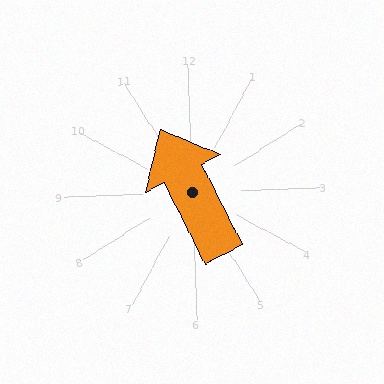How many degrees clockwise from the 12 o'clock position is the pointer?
Approximately 335 degrees.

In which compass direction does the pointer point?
Northwest.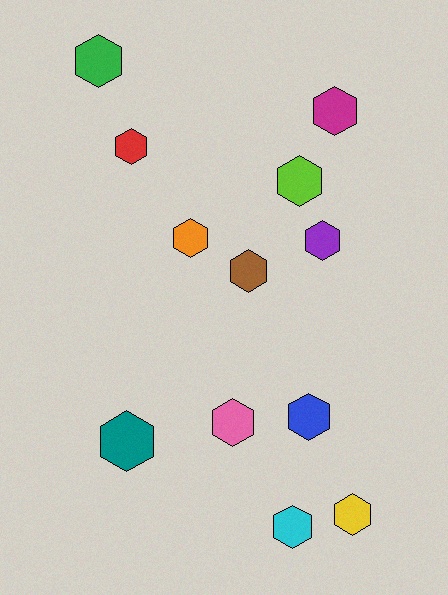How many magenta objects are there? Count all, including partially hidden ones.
There is 1 magenta object.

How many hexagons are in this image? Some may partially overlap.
There are 12 hexagons.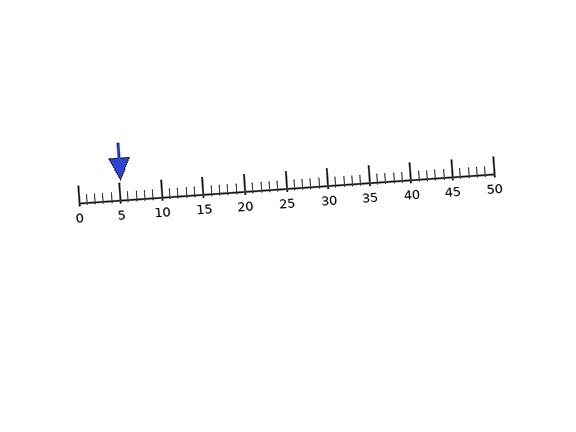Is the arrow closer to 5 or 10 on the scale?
The arrow is closer to 5.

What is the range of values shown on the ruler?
The ruler shows values from 0 to 50.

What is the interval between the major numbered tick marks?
The major tick marks are spaced 5 units apart.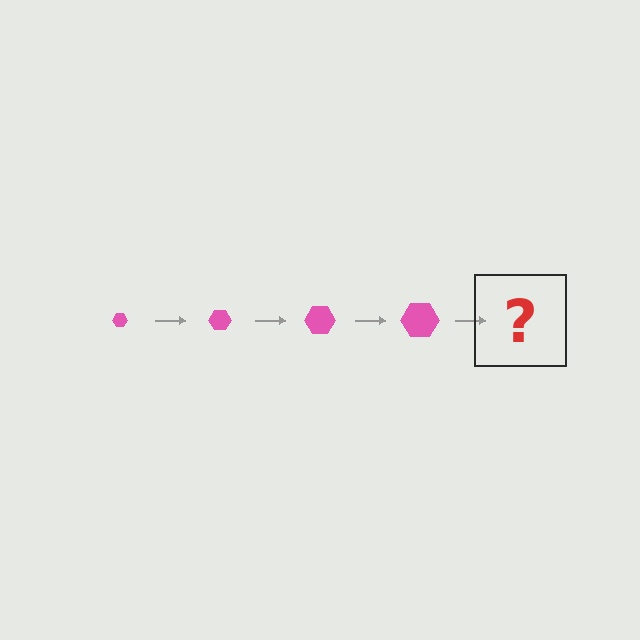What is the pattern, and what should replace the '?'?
The pattern is that the hexagon gets progressively larger each step. The '?' should be a pink hexagon, larger than the previous one.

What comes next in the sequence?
The next element should be a pink hexagon, larger than the previous one.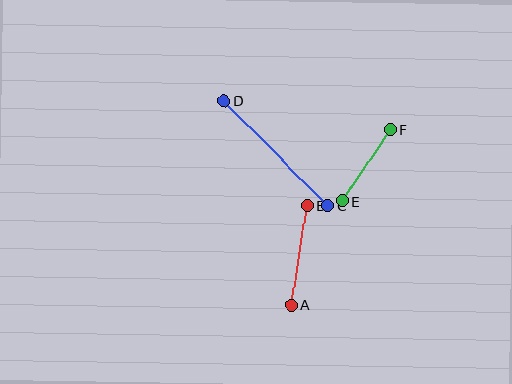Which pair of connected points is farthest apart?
Points C and D are farthest apart.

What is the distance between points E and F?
The distance is approximately 86 pixels.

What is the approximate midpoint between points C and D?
The midpoint is at approximately (276, 153) pixels.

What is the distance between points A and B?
The distance is approximately 101 pixels.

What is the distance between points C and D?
The distance is approximately 148 pixels.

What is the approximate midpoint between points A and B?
The midpoint is at approximately (299, 255) pixels.